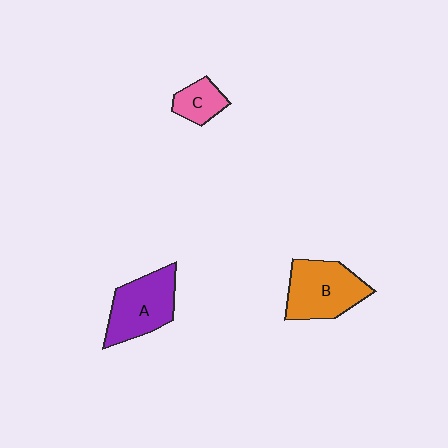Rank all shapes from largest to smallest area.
From largest to smallest: B (orange), A (purple), C (pink).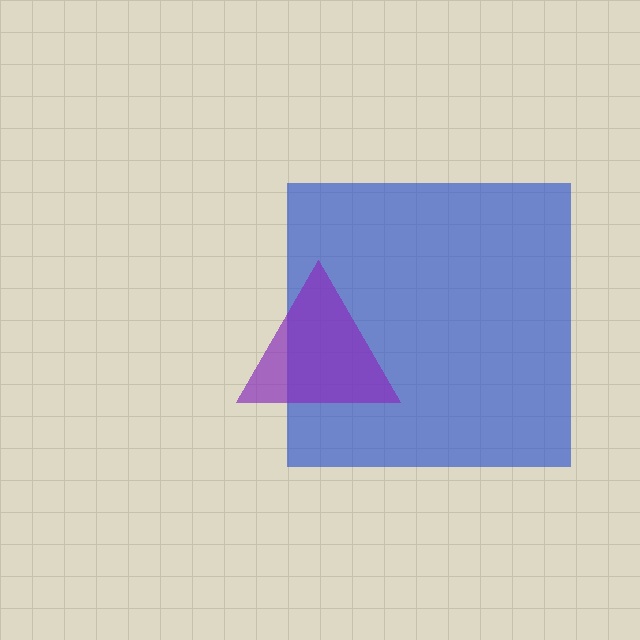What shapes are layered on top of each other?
The layered shapes are: a blue square, a purple triangle.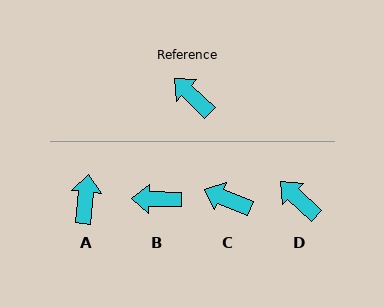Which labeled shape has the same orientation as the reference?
D.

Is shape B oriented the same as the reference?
No, it is off by about 43 degrees.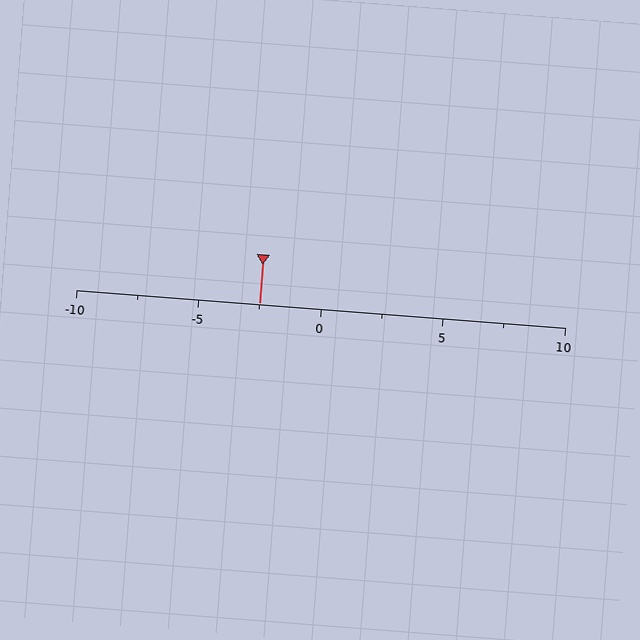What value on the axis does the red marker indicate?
The marker indicates approximately -2.5.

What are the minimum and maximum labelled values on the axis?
The axis runs from -10 to 10.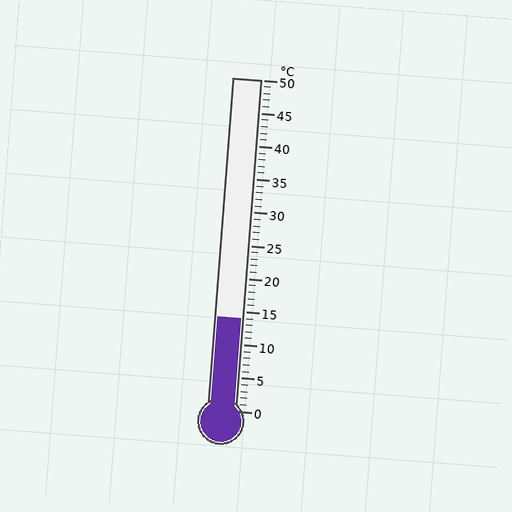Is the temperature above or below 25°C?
The temperature is below 25°C.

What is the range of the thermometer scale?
The thermometer scale ranges from 0°C to 50°C.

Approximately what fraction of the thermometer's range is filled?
The thermometer is filled to approximately 30% of its range.